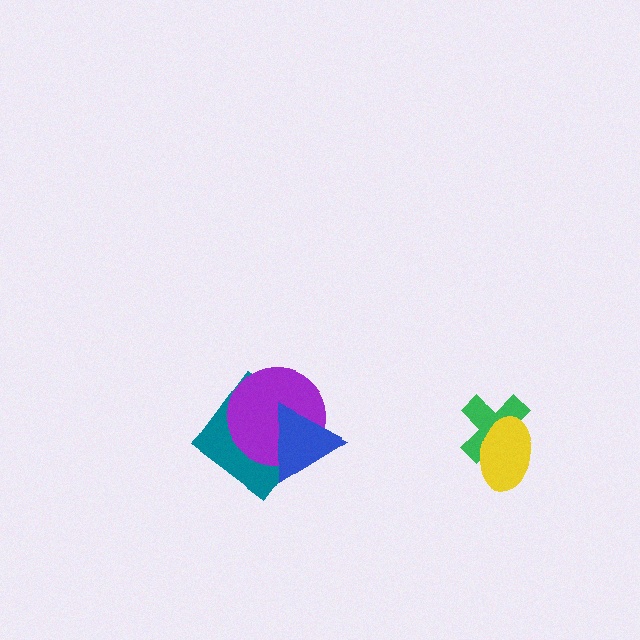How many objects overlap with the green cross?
1 object overlaps with the green cross.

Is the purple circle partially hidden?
Yes, it is partially covered by another shape.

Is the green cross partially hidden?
Yes, it is partially covered by another shape.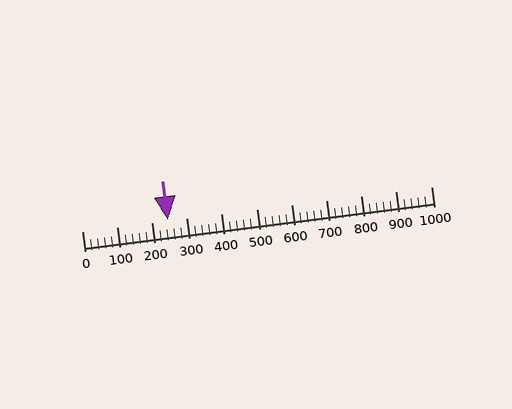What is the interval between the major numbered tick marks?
The major tick marks are spaced 100 units apart.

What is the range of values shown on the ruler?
The ruler shows values from 0 to 1000.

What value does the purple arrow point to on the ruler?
The purple arrow points to approximately 246.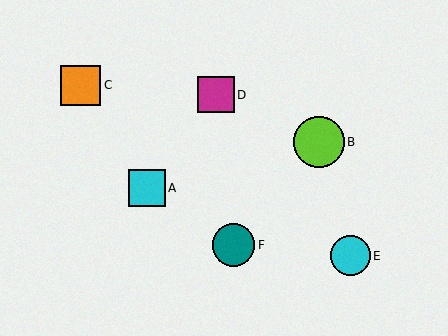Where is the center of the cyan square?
The center of the cyan square is at (147, 188).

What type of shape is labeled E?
Shape E is a cyan circle.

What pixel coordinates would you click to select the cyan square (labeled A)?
Click at (147, 188) to select the cyan square A.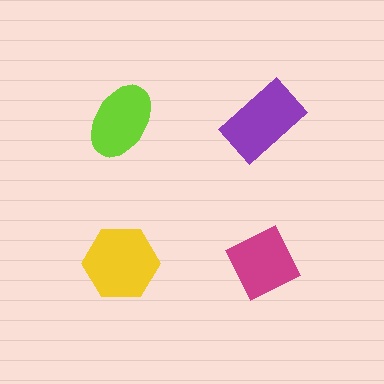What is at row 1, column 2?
A purple rectangle.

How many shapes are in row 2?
2 shapes.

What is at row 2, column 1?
A yellow hexagon.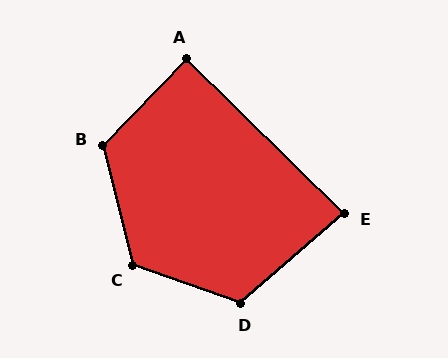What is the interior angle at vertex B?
Approximately 122 degrees (obtuse).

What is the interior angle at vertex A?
Approximately 90 degrees (approximately right).